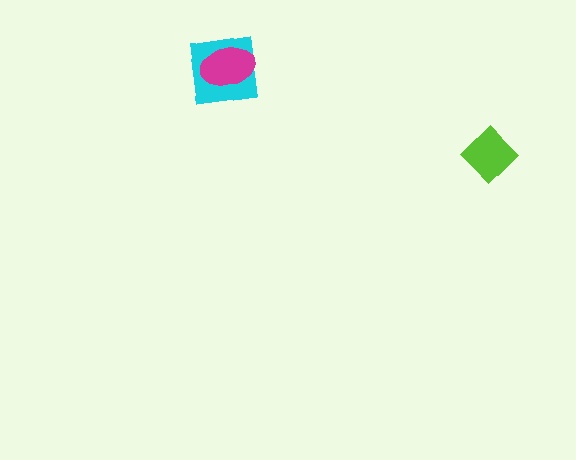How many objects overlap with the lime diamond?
0 objects overlap with the lime diamond.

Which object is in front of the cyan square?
The magenta ellipse is in front of the cyan square.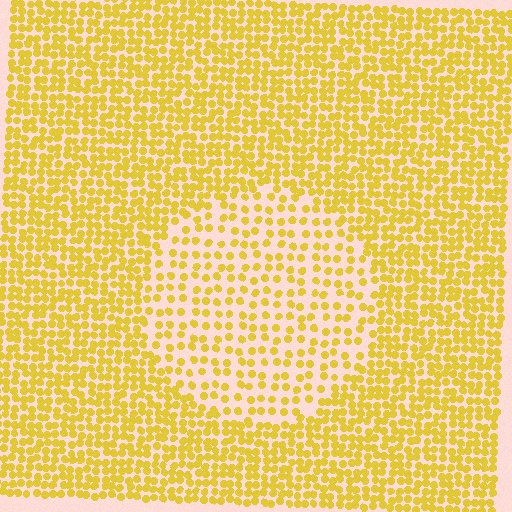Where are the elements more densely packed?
The elements are more densely packed outside the circle boundary.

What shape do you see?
I see a circle.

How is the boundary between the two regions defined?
The boundary is defined by a change in element density (approximately 2.0x ratio). All elements are the same color, size, and shape.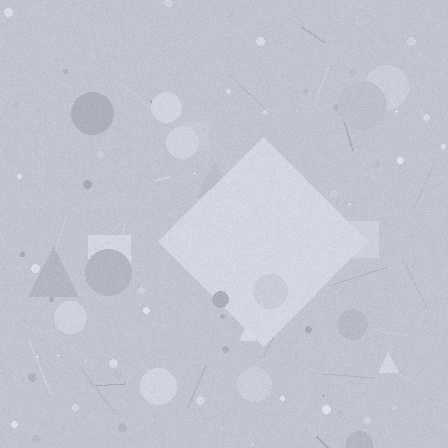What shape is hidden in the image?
A diamond is hidden in the image.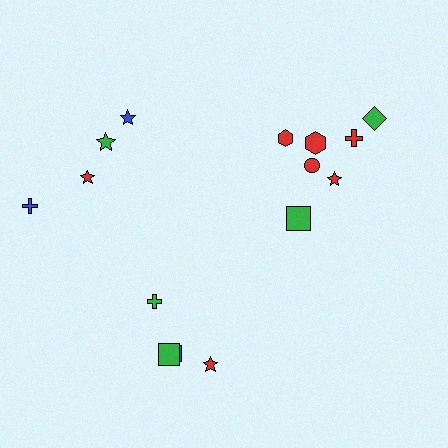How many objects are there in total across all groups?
There are 15 objects.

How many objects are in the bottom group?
There are 4 objects.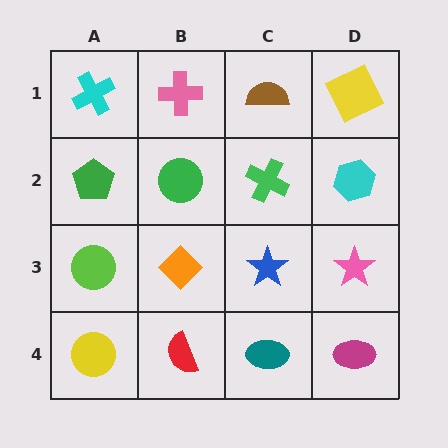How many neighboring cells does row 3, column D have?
3.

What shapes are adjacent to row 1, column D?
A cyan hexagon (row 2, column D), a brown semicircle (row 1, column C).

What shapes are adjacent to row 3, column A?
A green pentagon (row 2, column A), a yellow circle (row 4, column A), an orange diamond (row 3, column B).